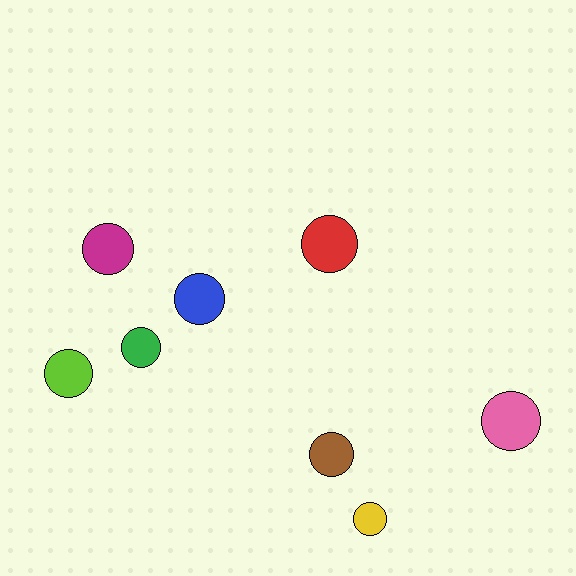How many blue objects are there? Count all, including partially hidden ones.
There is 1 blue object.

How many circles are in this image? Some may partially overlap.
There are 8 circles.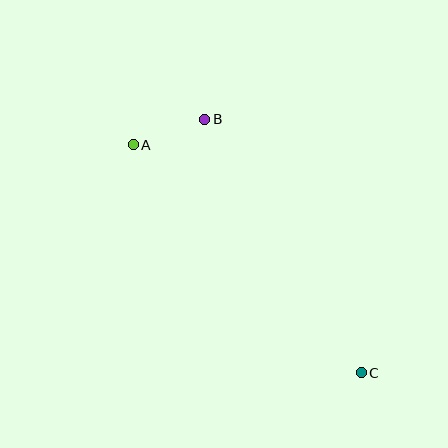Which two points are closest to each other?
Points A and B are closest to each other.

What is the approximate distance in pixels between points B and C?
The distance between B and C is approximately 298 pixels.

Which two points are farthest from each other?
Points A and C are farthest from each other.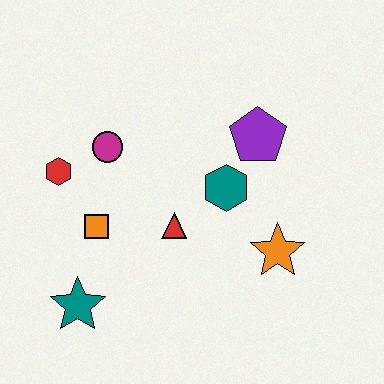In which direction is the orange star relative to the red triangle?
The orange star is to the right of the red triangle.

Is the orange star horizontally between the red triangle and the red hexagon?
No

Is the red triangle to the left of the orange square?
No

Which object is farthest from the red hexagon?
The orange star is farthest from the red hexagon.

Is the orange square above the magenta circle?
No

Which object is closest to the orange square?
The red hexagon is closest to the orange square.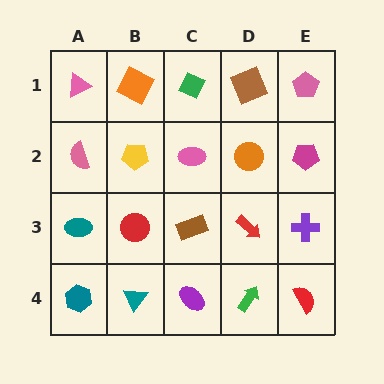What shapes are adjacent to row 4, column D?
A red arrow (row 3, column D), a purple ellipse (row 4, column C), a red semicircle (row 4, column E).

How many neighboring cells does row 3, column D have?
4.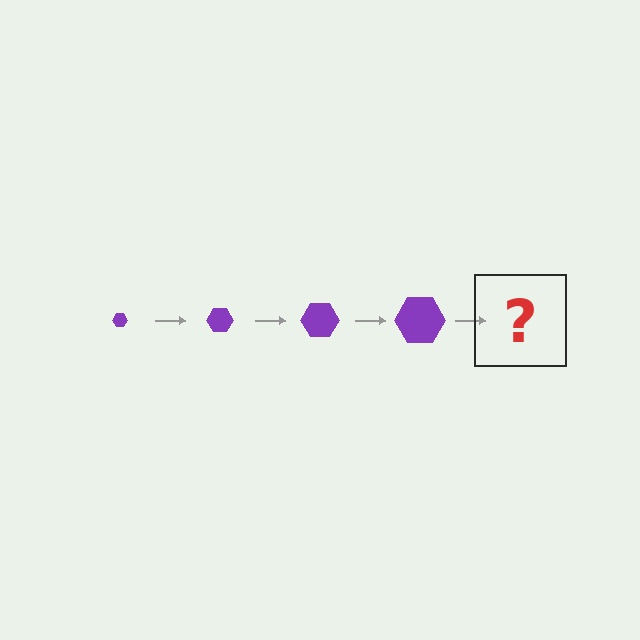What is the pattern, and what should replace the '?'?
The pattern is that the hexagon gets progressively larger each step. The '?' should be a purple hexagon, larger than the previous one.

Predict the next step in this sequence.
The next step is a purple hexagon, larger than the previous one.